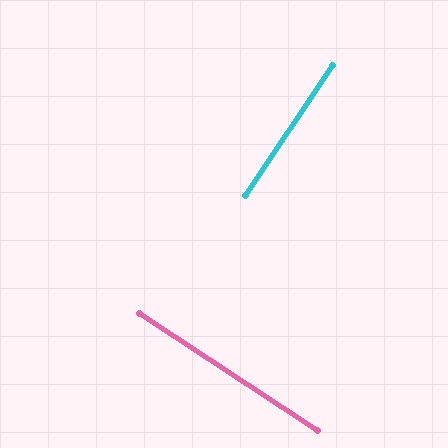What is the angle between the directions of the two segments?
Approximately 89 degrees.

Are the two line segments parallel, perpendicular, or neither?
Perpendicular — they meet at approximately 89°.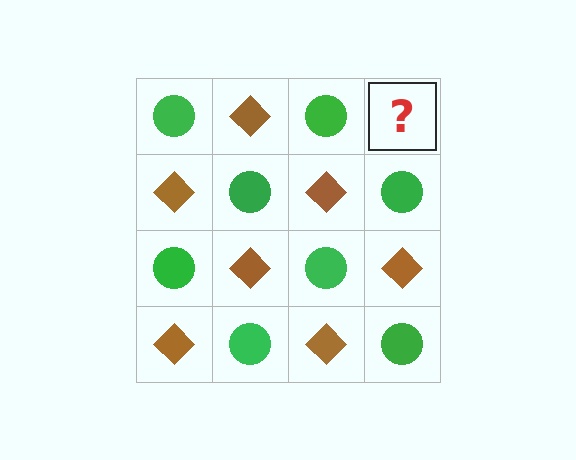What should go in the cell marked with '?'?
The missing cell should contain a brown diamond.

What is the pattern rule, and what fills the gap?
The rule is that it alternates green circle and brown diamond in a checkerboard pattern. The gap should be filled with a brown diamond.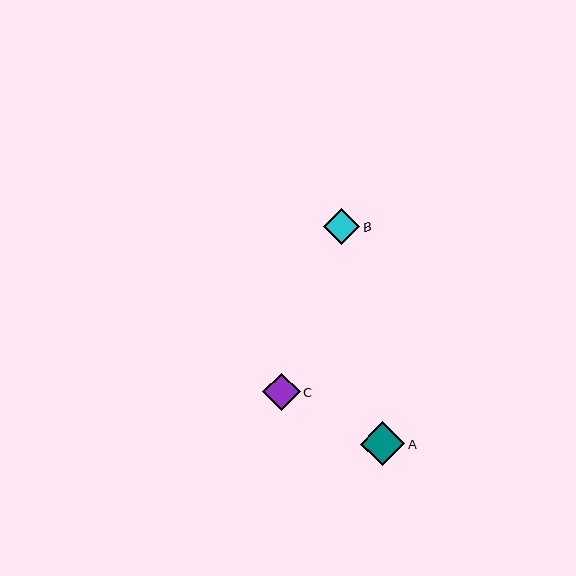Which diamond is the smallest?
Diamond B is the smallest with a size of approximately 36 pixels.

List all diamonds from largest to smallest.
From largest to smallest: A, C, B.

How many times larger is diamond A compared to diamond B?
Diamond A is approximately 1.2 times the size of diamond B.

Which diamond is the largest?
Diamond A is the largest with a size of approximately 44 pixels.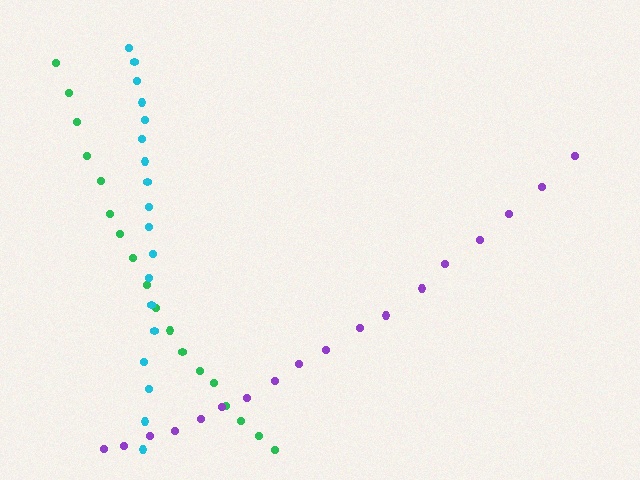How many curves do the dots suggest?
There are 3 distinct paths.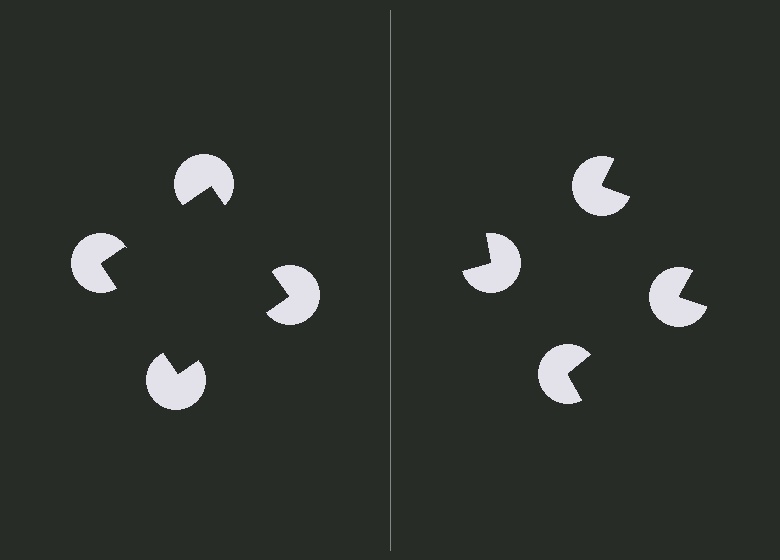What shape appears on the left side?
An illusory square.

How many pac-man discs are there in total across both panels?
8 — 4 on each side.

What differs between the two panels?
The pac-man discs are positioned identically on both sides; only the wedge orientations differ. On the left they align to a square; on the right they are misaligned.